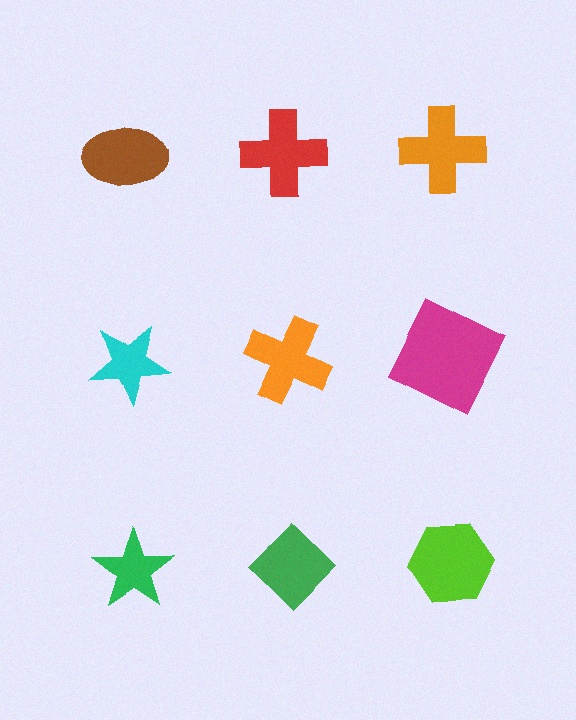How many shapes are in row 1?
3 shapes.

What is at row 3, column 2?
A green diamond.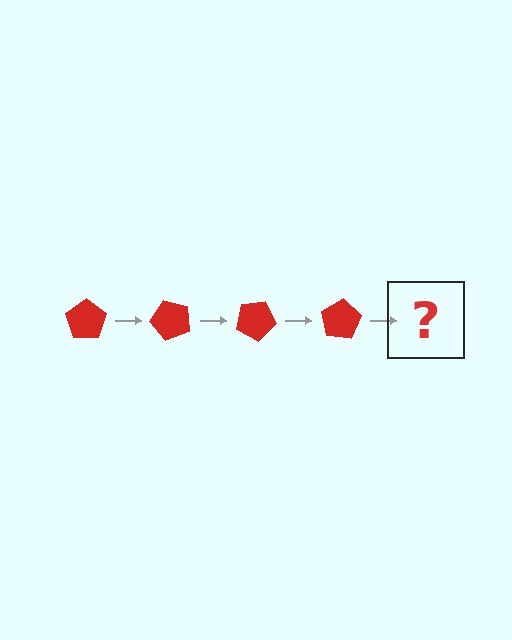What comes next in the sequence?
The next element should be a red pentagon rotated 200 degrees.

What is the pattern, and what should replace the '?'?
The pattern is that the pentagon rotates 50 degrees each step. The '?' should be a red pentagon rotated 200 degrees.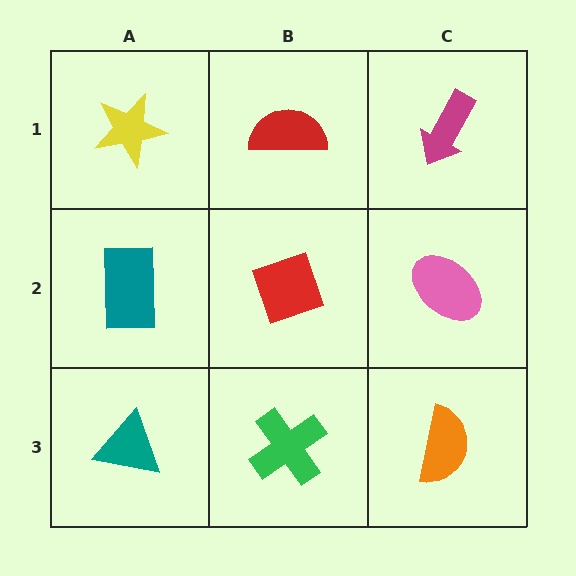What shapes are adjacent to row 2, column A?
A yellow star (row 1, column A), a teal triangle (row 3, column A), a red diamond (row 2, column B).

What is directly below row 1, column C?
A pink ellipse.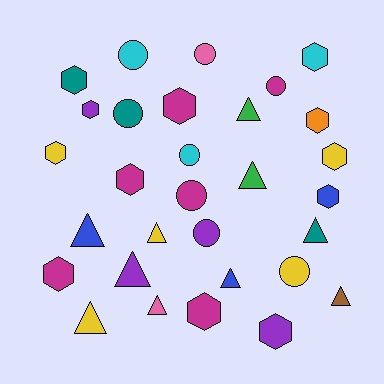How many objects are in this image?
There are 30 objects.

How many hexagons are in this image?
There are 12 hexagons.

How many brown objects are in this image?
There is 1 brown object.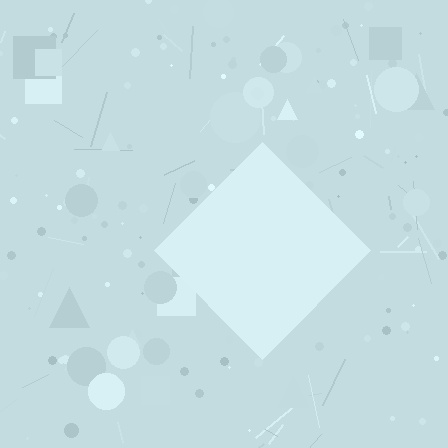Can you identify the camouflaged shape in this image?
The camouflaged shape is a diamond.